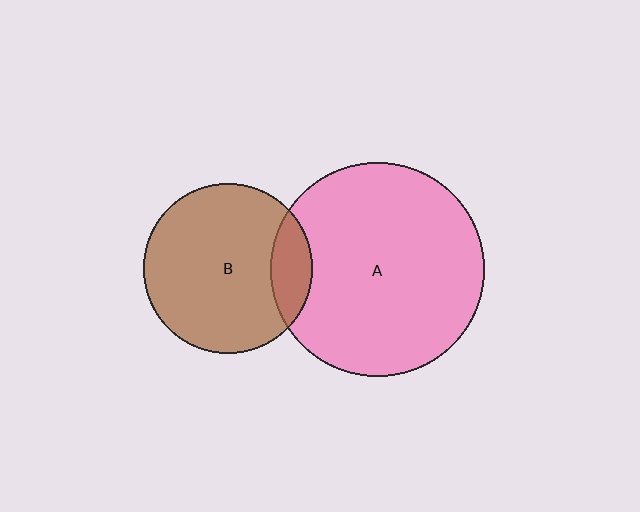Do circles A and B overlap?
Yes.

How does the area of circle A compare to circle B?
Approximately 1.6 times.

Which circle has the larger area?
Circle A (pink).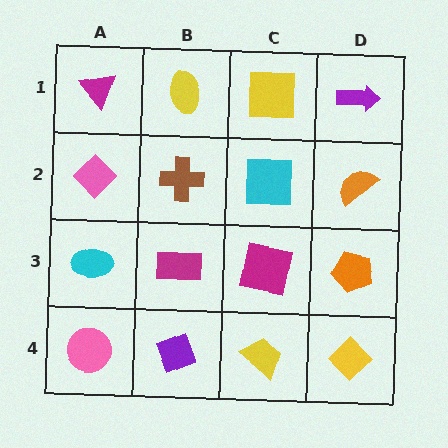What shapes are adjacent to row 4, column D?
An orange pentagon (row 3, column D), a yellow trapezoid (row 4, column C).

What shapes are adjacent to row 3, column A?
A pink diamond (row 2, column A), a pink circle (row 4, column A), a magenta rectangle (row 3, column B).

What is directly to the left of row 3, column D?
A magenta square.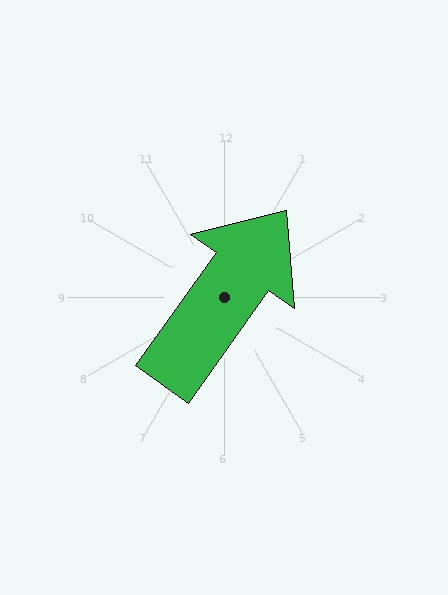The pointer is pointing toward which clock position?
Roughly 1 o'clock.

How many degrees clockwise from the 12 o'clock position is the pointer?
Approximately 35 degrees.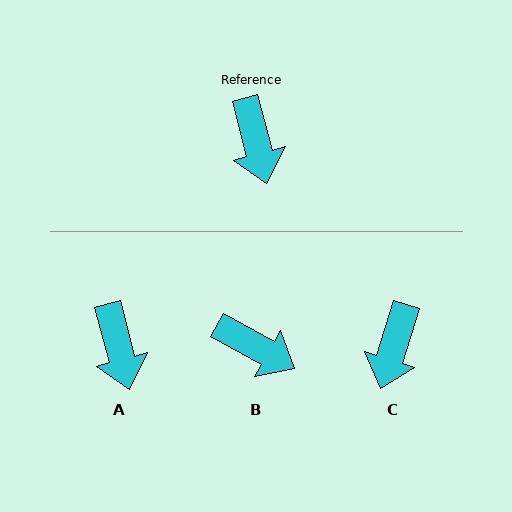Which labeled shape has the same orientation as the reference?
A.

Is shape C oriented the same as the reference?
No, it is off by about 32 degrees.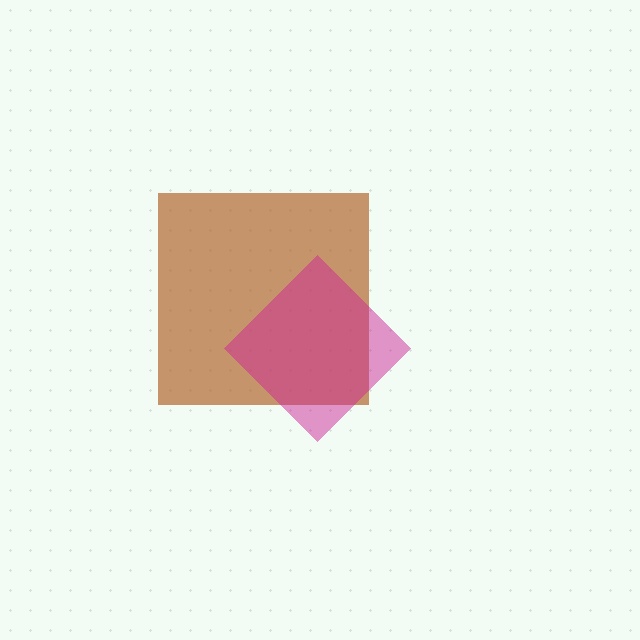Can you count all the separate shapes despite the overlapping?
Yes, there are 2 separate shapes.